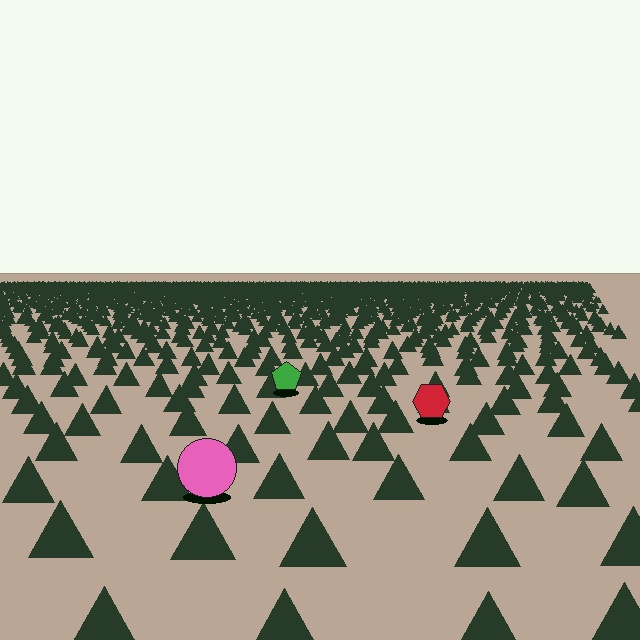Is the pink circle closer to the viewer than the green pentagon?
Yes. The pink circle is closer — you can tell from the texture gradient: the ground texture is coarser near it.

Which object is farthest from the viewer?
The green pentagon is farthest from the viewer. It appears smaller and the ground texture around it is denser.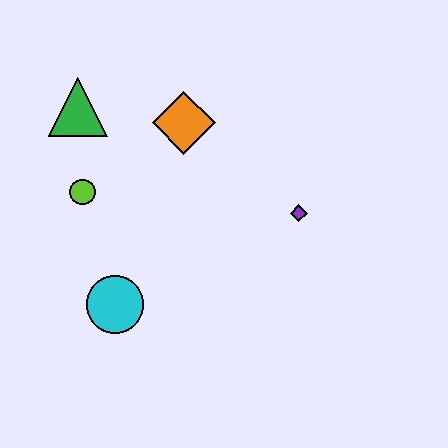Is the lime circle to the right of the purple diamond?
No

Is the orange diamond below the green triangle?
Yes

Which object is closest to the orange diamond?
The green triangle is closest to the orange diamond.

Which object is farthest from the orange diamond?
The cyan circle is farthest from the orange diamond.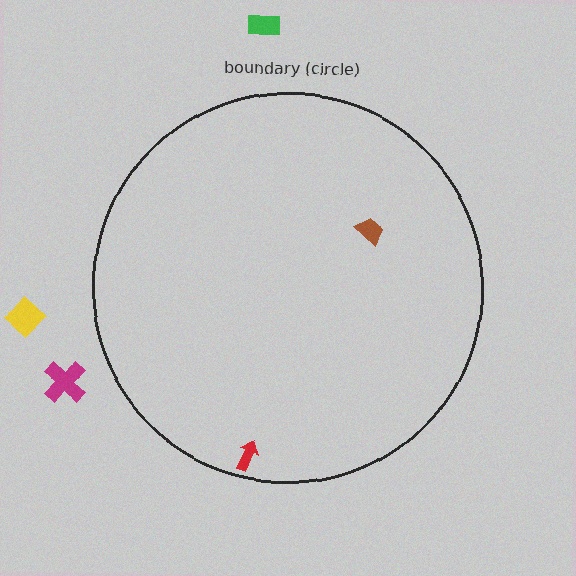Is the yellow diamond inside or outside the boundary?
Outside.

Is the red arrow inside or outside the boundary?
Inside.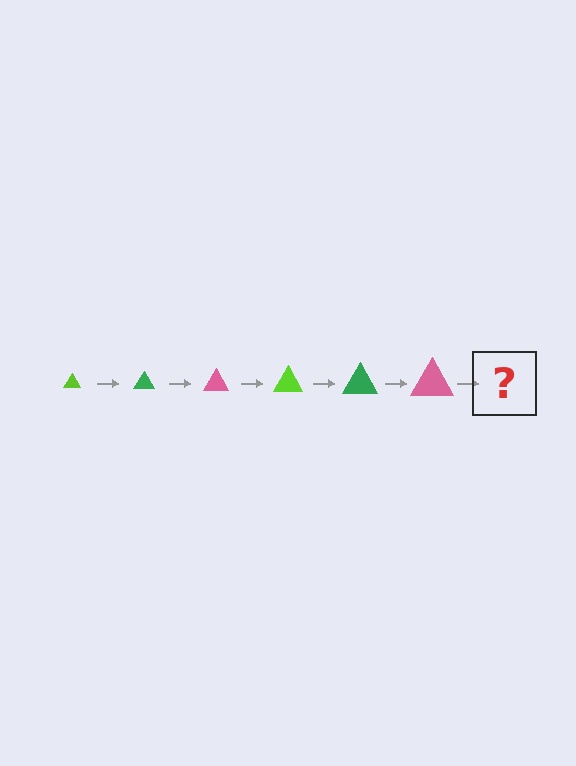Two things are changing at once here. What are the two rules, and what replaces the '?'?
The two rules are that the triangle grows larger each step and the color cycles through lime, green, and pink. The '?' should be a lime triangle, larger than the previous one.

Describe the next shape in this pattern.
It should be a lime triangle, larger than the previous one.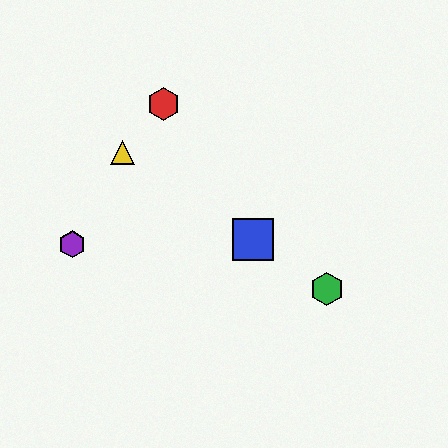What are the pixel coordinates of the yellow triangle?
The yellow triangle is at (122, 152).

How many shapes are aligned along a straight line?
3 shapes (the blue square, the green hexagon, the yellow triangle) are aligned along a straight line.